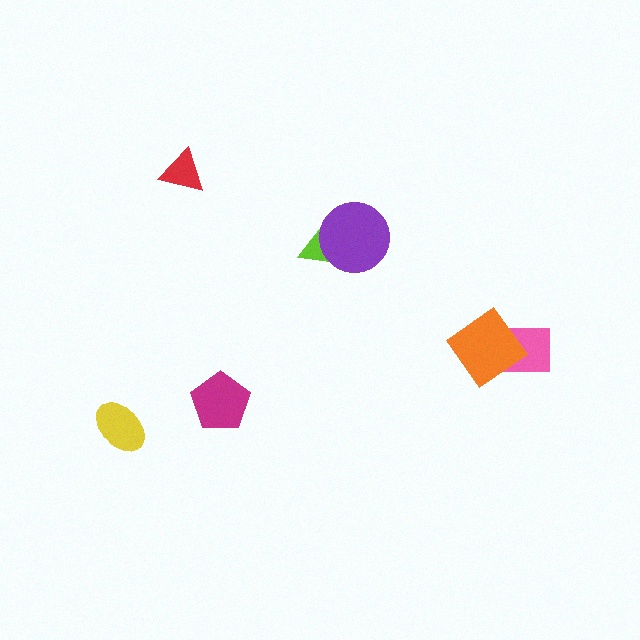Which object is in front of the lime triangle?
The purple circle is in front of the lime triangle.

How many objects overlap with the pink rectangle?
1 object overlaps with the pink rectangle.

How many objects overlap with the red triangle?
0 objects overlap with the red triangle.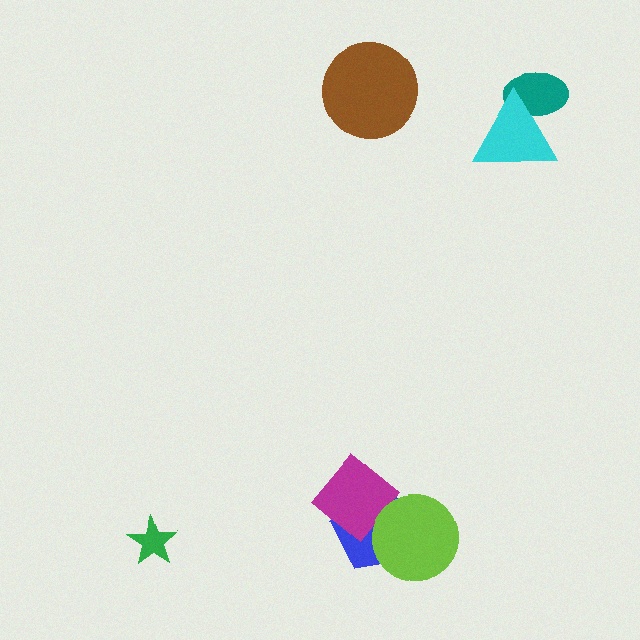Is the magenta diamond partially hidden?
Yes, it is partially covered by another shape.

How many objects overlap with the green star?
0 objects overlap with the green star.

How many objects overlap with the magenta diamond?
2 objects overlap with the magenta diamond.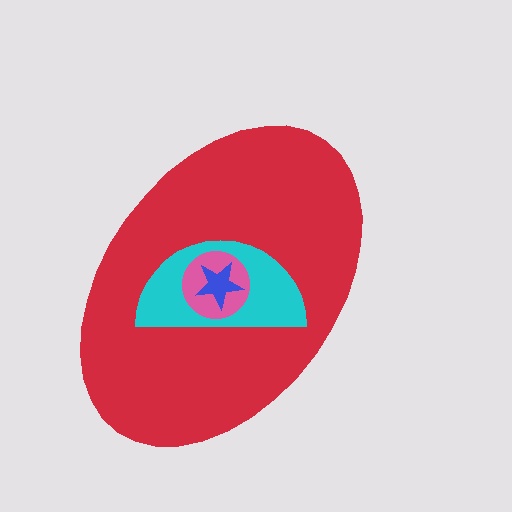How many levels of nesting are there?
4.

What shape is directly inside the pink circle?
The blue star.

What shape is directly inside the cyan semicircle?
The pink circle.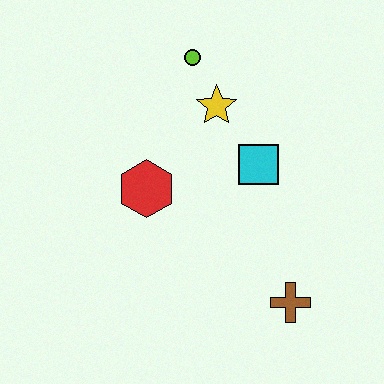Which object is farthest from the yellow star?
The brown cross is farthest from the yellow star.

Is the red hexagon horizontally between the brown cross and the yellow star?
No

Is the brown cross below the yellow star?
Yes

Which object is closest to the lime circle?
The yellow star is closest to the lime circle.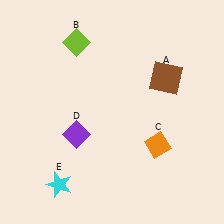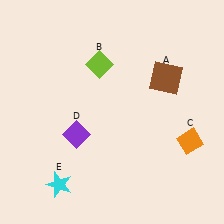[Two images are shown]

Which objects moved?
The objects that moved are: the lime diamond (B), the orange diamond (C).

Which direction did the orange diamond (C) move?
The orange diamond (C) moved right.